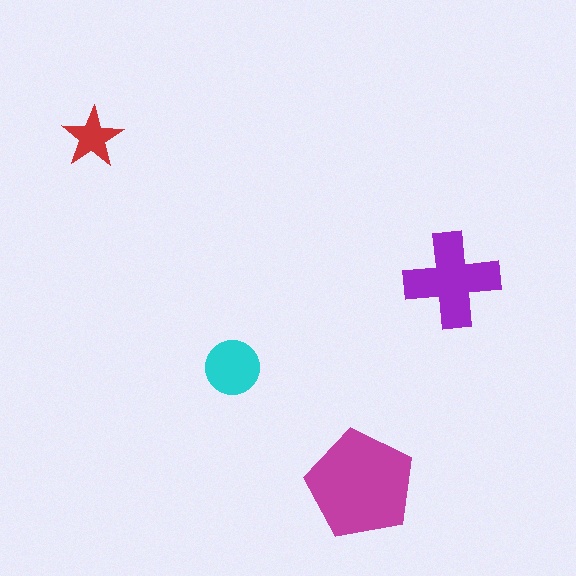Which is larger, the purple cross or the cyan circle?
The purple cross.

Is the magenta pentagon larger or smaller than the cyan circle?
Larger.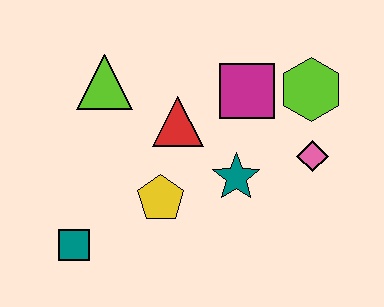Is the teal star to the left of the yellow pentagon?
No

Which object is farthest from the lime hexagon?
The teal square is farthest from the lime hexagon.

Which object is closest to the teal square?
The yellow pentagon is closest to the teal square.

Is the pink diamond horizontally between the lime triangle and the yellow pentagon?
No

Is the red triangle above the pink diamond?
Yes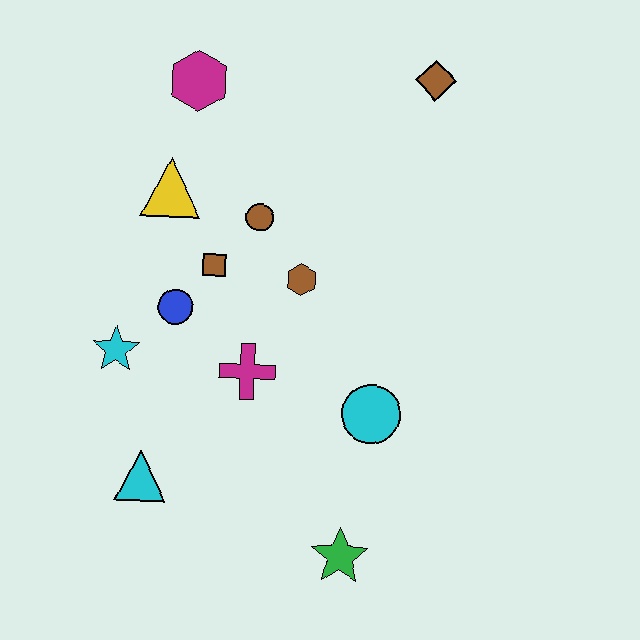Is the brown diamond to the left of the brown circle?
No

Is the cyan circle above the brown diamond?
No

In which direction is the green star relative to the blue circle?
The green star is below the blue circle.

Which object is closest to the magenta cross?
The blue circle is closest to the magenta cross.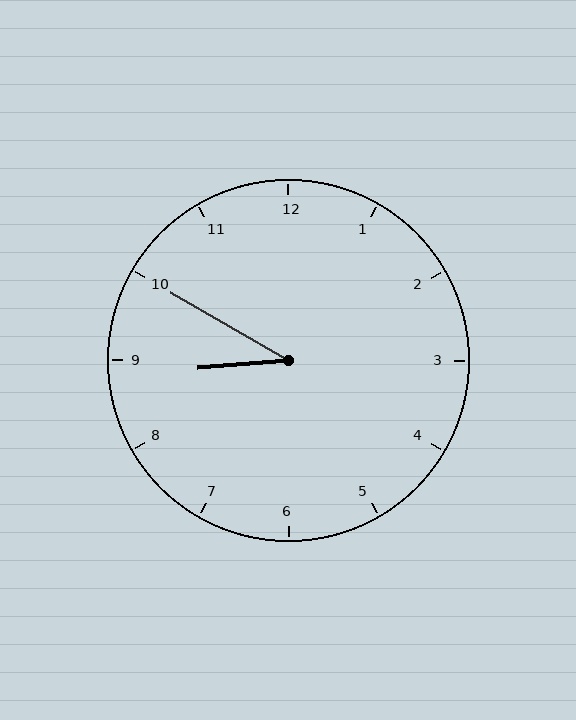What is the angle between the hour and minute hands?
Approximately 35 degrees.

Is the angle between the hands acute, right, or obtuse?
It is acute.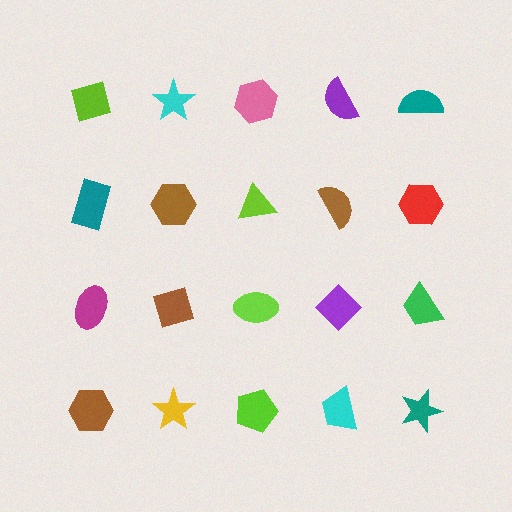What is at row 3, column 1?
A magenta ellipse.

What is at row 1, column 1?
A lime diamond.